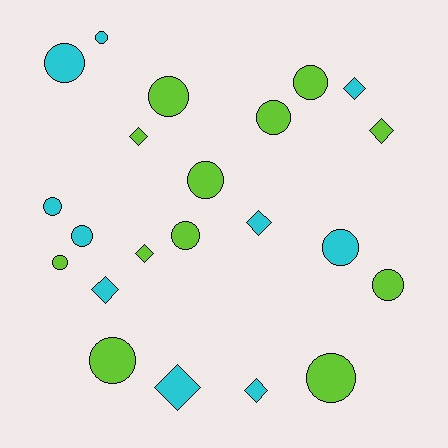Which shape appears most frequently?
Circle, with 14 objects.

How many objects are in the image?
There are 22 objects.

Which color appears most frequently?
Lime, with 12 objects.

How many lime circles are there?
There are 9 lime circles.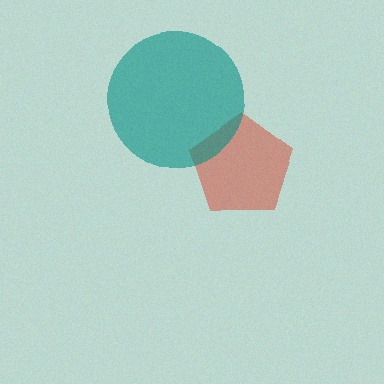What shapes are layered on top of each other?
The layered shapes are: a red pentagon, a teal circle.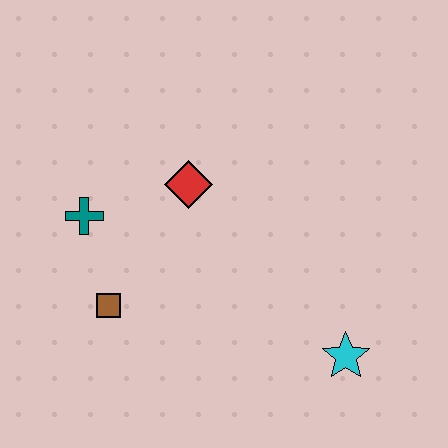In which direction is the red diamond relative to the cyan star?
The red diamond is above the cyan star.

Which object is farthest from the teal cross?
The cyan star is farthest from the teal cross.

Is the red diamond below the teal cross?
No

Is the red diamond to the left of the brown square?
No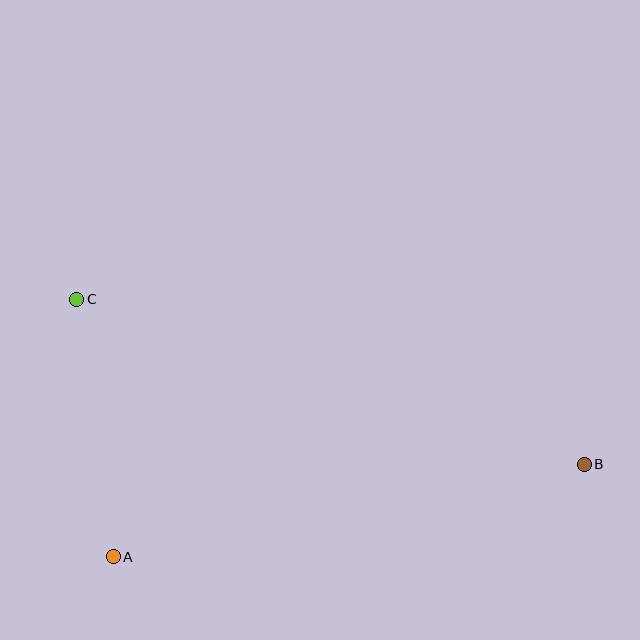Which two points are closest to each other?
Points A and C are closest to each other.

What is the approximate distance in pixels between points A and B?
The distance between A and B is approximately 480 pixels.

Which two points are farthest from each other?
Points B and C are farthest from each other.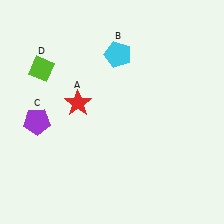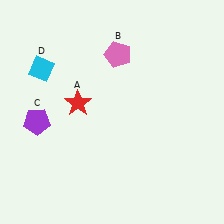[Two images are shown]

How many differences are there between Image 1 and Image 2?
There are 2 differences between the two images.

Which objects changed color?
B changed from cyan to pink. D changed from lime to cyan.